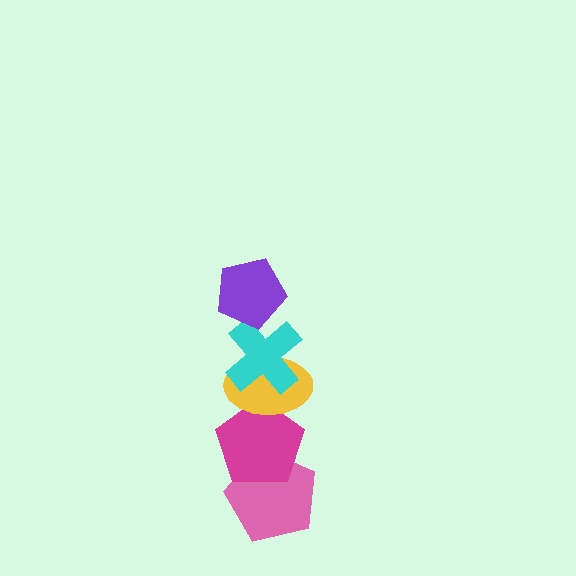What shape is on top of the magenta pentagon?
The yellow ellipse is on top of the magenta pentagon.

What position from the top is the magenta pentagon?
The magenta pentagon is 4th from the top.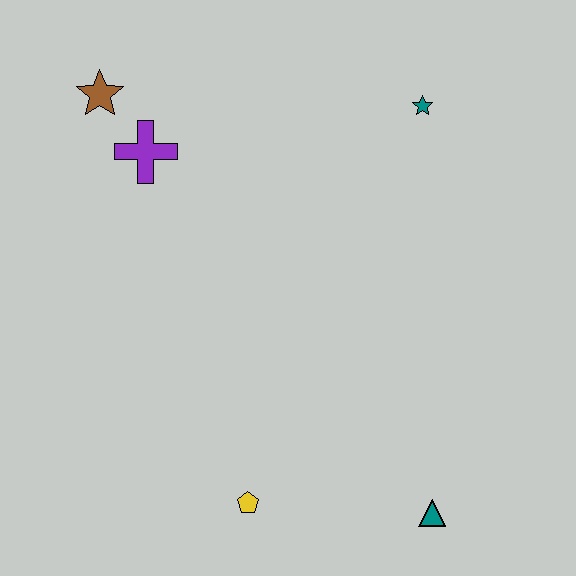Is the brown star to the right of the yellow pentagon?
No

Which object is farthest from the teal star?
The yellow pentagon is farthest from the teal star.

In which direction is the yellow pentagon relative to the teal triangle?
The yellow pentagon is to the left of the teal triangle.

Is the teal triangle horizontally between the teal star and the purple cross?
No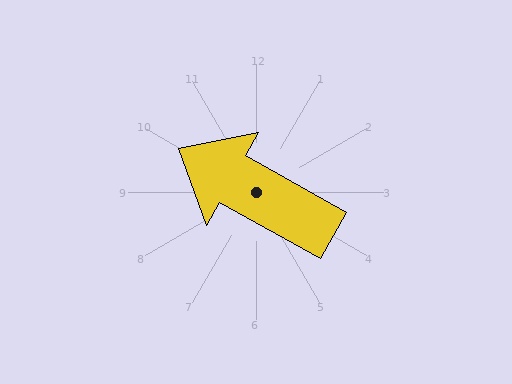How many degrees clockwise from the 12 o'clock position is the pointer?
Approximately 299 degrees.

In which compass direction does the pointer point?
Northwest.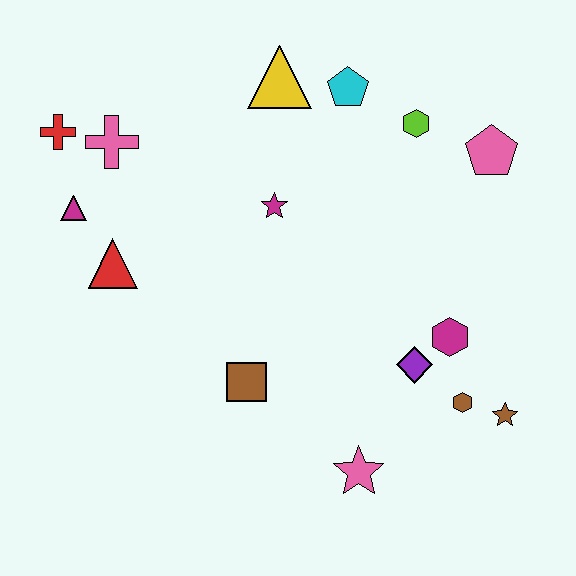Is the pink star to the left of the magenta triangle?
No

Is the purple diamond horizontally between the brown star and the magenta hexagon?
No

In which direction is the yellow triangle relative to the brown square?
The yellow triangle is above the brown square.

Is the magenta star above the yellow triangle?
No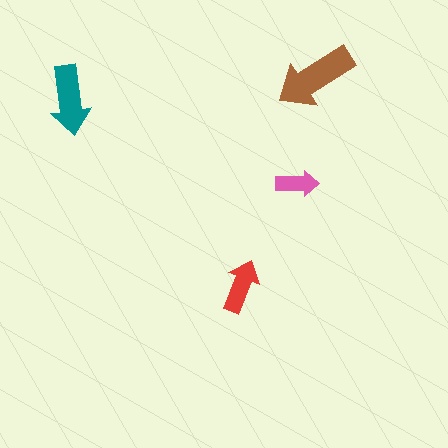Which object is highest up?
The brown arrow is topmost.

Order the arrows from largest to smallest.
the brown one, the teal one, the red one, the pink one.